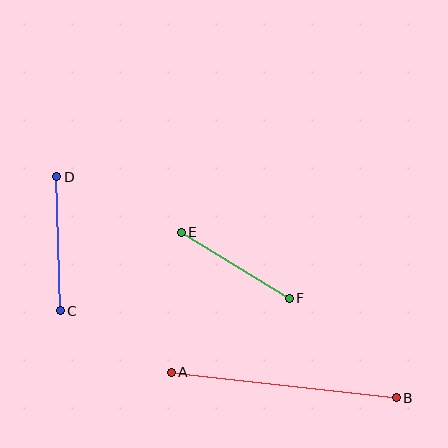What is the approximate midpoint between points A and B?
The midpoint is at approximately (284, 385) pixels.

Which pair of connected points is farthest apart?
Points A and B are farthest apart.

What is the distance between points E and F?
The distance is approximately 127 pixels.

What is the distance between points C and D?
The distance is approximately 134 pixels.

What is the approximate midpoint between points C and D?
The midpoint is at approximately (59, 244) pixels.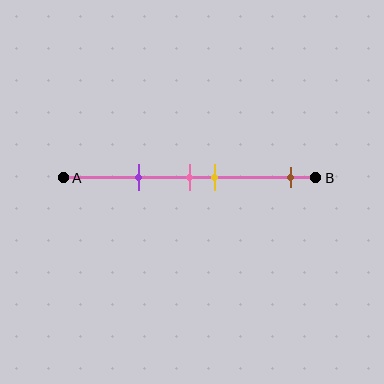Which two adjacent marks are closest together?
The pink and yellow marks are the closest adjacent pair.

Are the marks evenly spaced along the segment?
No, the marks are not evenly spaced.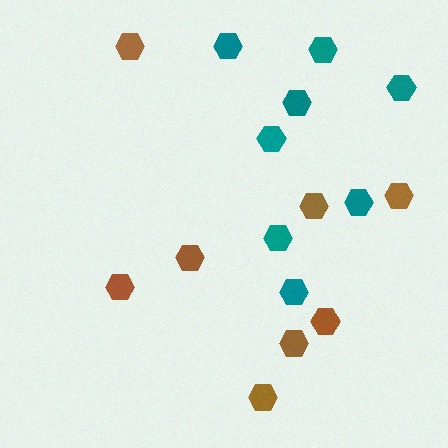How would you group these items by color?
There are 2 groups: one group of brown hexagons (8) and one group of teal hexagons (8).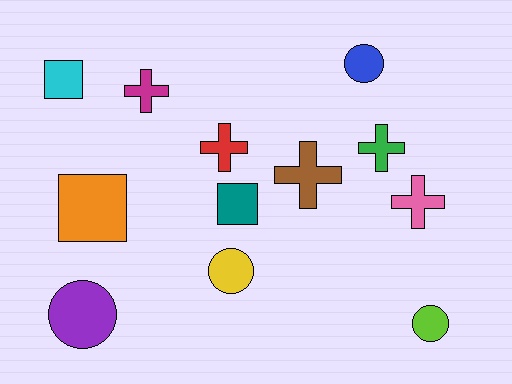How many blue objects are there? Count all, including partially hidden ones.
There is 1 blue object.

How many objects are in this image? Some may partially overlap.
There are 12 objects.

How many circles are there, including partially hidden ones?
There are 4 circles.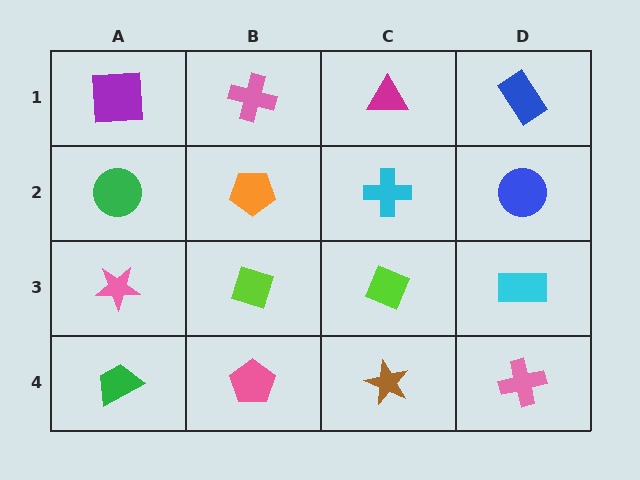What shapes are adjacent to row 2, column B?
A pink cross (row 1, column B), a lime diamond (row 3, column B), a green circle (row 2, column A), a cyan cross (row 2, column C).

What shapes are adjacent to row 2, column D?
A blue rectangle (row 1, column D), a cyan rectangle (row 3, column D), a cyan cross (row 2, column C).